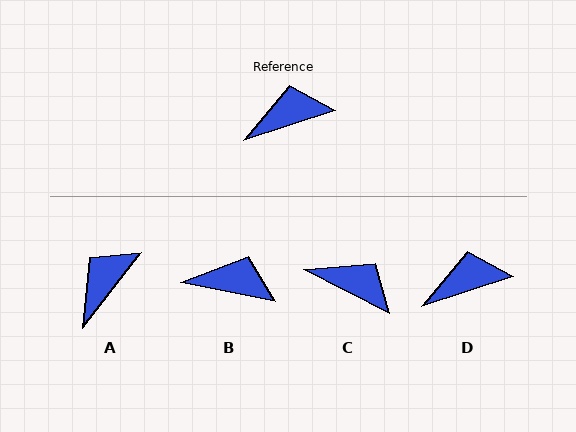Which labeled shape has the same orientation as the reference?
D.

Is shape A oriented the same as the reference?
No, it is off by about 34 degrees.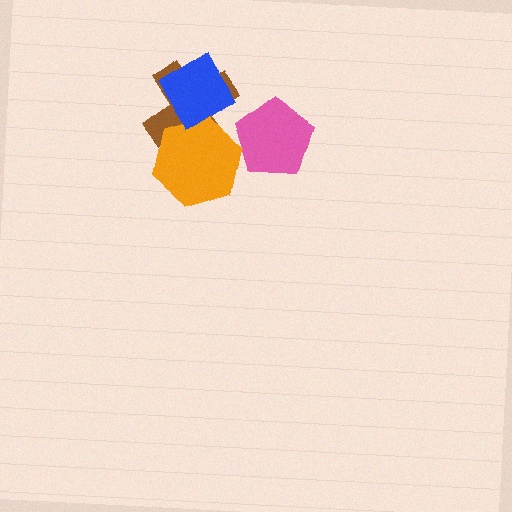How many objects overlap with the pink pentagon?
0 objects overlap with the pink pentagon.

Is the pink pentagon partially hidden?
No, no other shape covers it.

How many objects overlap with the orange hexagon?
2 objects overlap with the orange hexagon.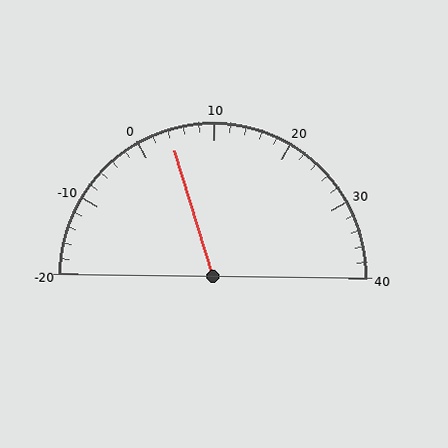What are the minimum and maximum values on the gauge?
The gauge ranges from -20 to 40.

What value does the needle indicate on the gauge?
The needle indicates approximately 4.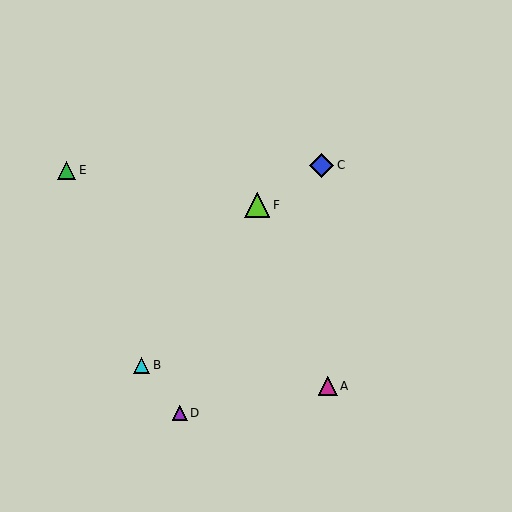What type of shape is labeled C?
Shape C is a blue diamond.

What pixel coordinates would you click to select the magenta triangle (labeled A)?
Click at (328, 386) to select the magenta triangle A.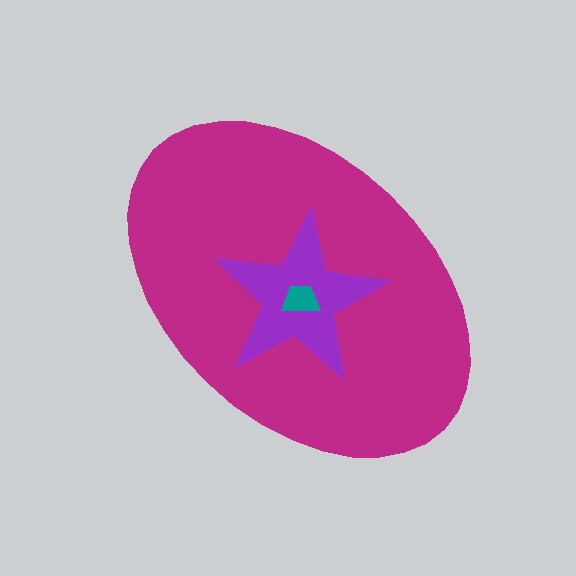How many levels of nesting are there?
3.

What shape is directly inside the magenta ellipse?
The purple star.